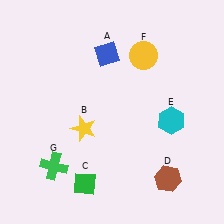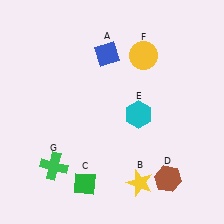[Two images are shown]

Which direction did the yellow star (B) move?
The yellow star (B) moved right.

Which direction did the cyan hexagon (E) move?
The cyan hexagon (E) moved left.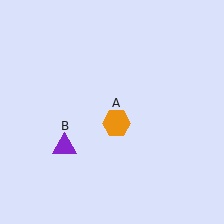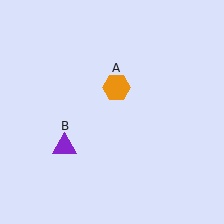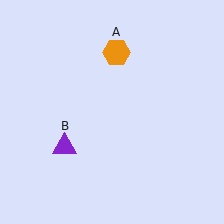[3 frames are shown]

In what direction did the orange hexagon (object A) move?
The orange hexagon (object A) moved up.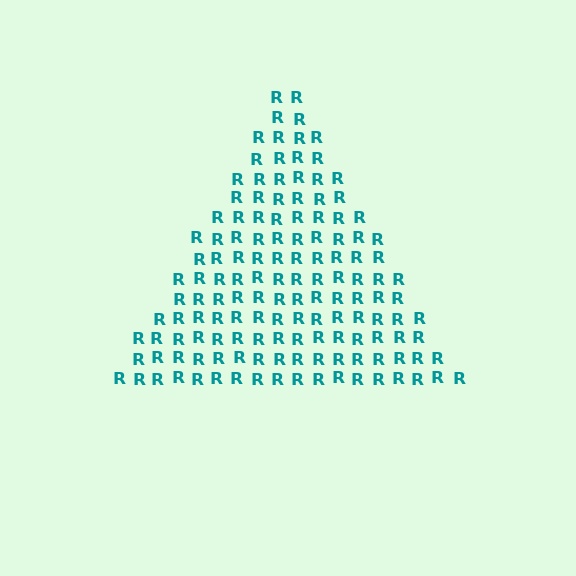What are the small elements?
The small elements are letter R's.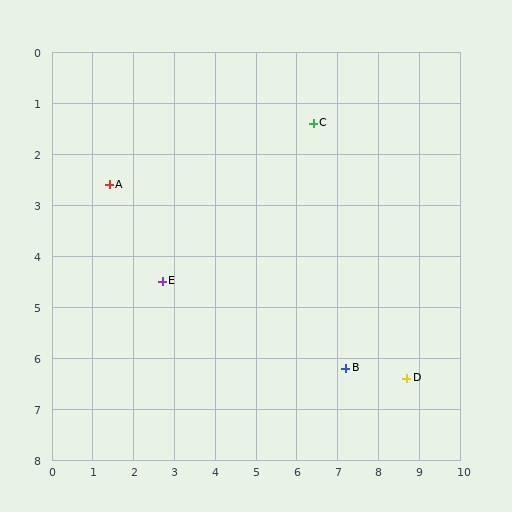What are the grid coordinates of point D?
Point D is at approximately (8.7, 6.4).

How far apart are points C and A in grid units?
Points C and A are about 5.1 grid units apart.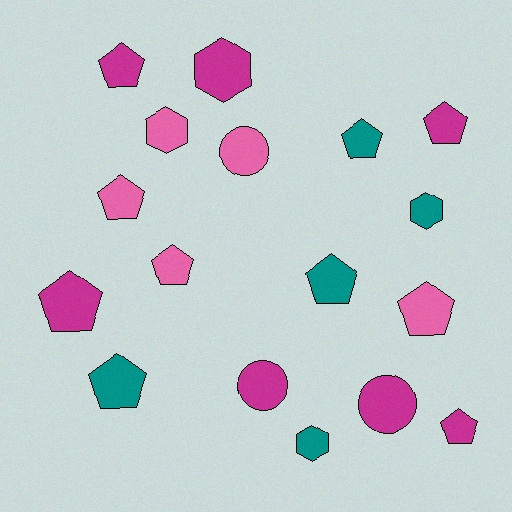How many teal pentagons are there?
There are 3 teal pentagons.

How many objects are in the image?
There are 17 objects.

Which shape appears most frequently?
Pentagon, with 10 objects.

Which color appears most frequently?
Magenta, with 7 objects.